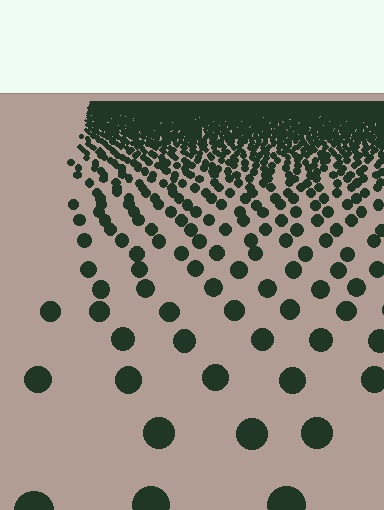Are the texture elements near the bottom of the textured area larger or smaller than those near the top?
Larger. Near the bottom, elements are closer to the viewer and appear at a bigger on-screen size.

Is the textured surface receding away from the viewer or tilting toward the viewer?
The surface is receding away from the viewer. Texture elements get smaller and denser toward the top.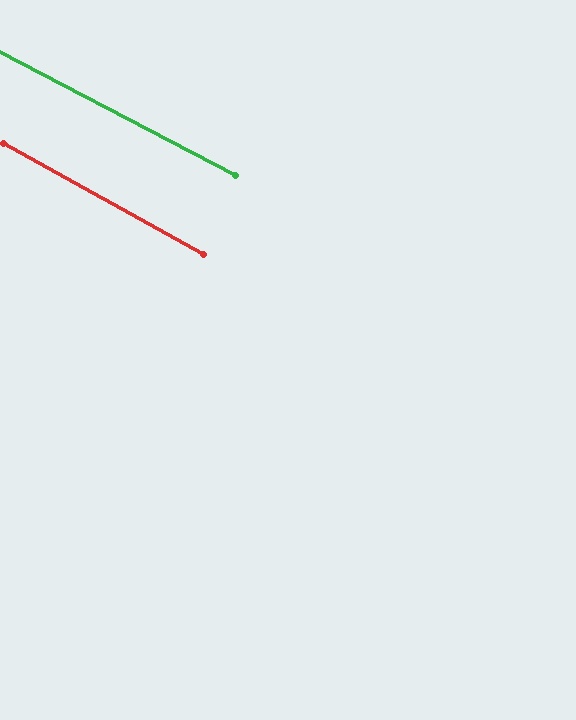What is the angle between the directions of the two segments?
Approximately 1 degree.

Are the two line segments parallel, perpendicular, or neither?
Parallel — their directions differ by only 1.5°.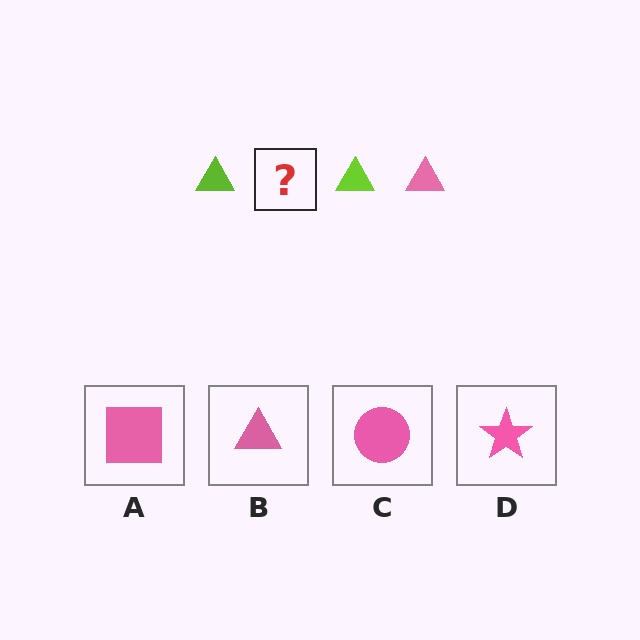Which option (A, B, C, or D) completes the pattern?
B.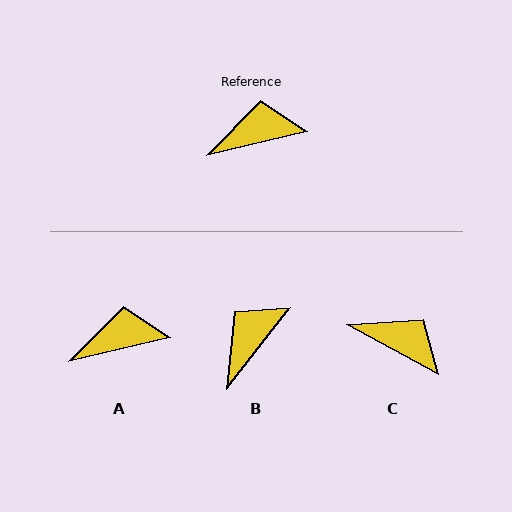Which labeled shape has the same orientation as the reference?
A.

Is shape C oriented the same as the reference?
No, it is off by about 42 degrees.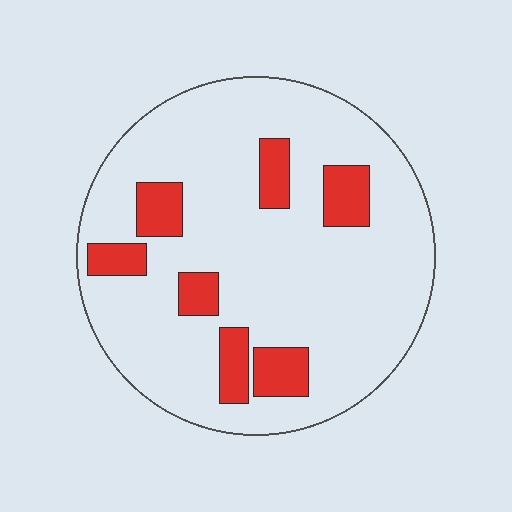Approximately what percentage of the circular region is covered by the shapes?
Approximately 15%.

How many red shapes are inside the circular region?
7.